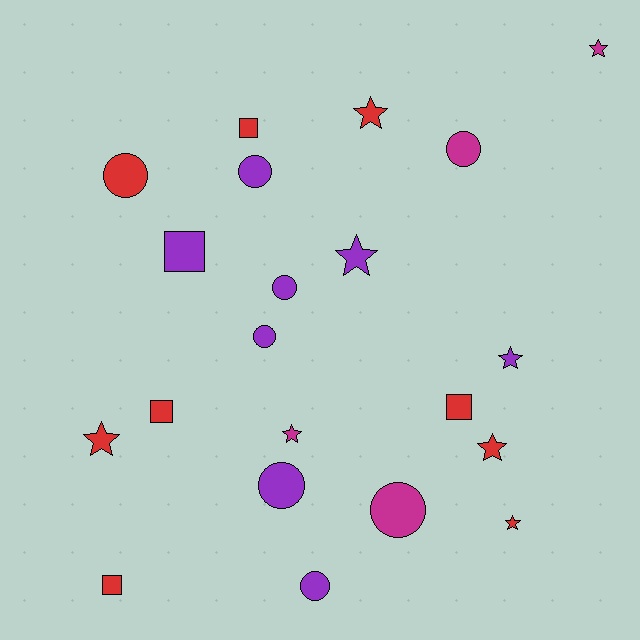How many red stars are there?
There are 4 red stars.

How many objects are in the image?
There are 21 objects.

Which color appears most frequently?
Red, with 9 objects.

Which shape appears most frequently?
Circle, with 8 objects.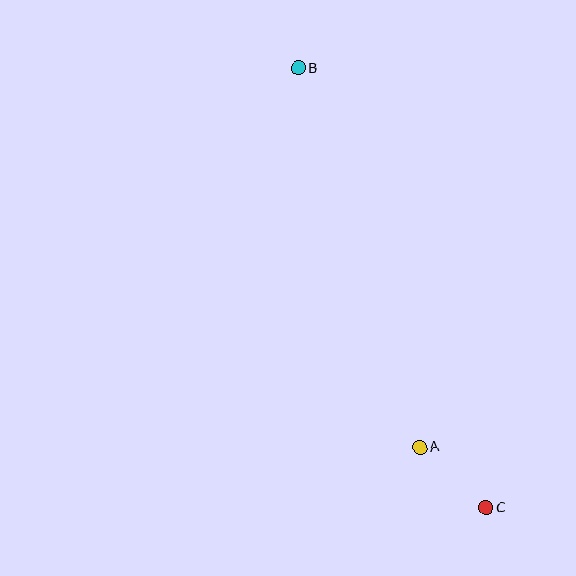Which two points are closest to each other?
Points A and C are closest to each other.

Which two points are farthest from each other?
Points B and C are farthest from each other.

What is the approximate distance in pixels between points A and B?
The distance between A and B is approximately 398 pixels.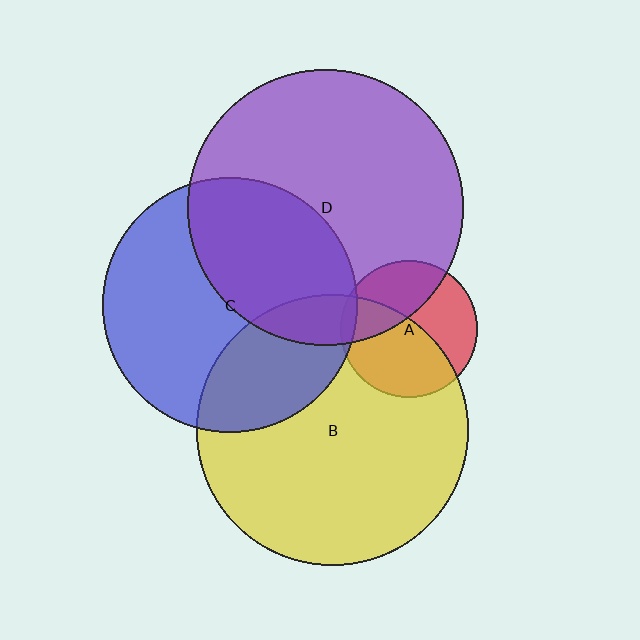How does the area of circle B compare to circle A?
Approximately 3.9 times.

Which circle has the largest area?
Circle D (purple).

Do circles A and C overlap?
Yes.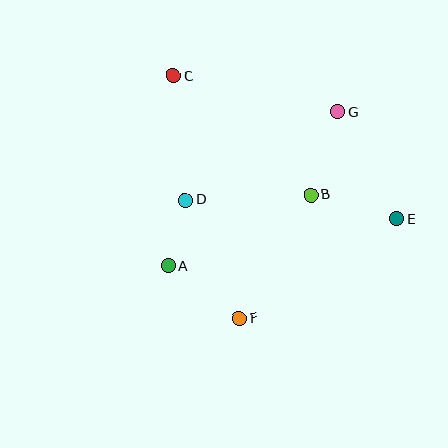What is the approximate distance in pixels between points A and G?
The distance between A and G is approximately 229 pixels.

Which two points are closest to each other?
Points A and D are closest to each other.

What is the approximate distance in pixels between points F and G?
The distance between F and G is approximately 229 pixels.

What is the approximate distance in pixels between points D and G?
The distance between D and G is approximately 176 pixels.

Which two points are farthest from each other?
Points C and E are farthest from each other.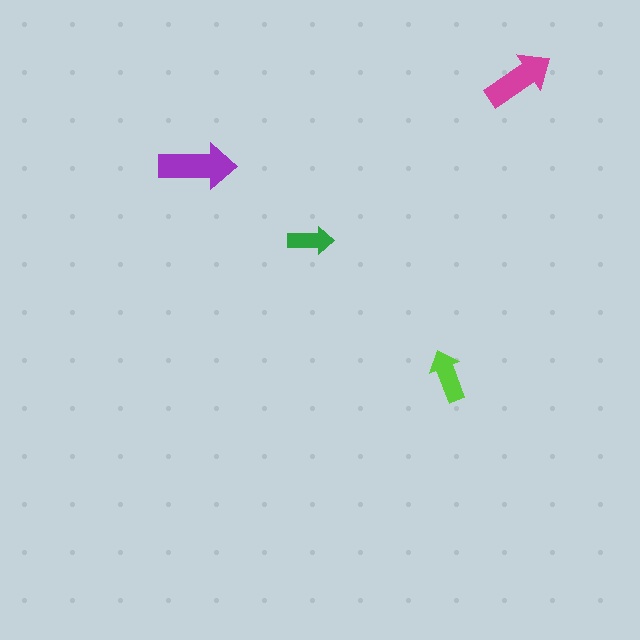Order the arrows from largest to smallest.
the purple one, the magenta one, the lime one, the green one.